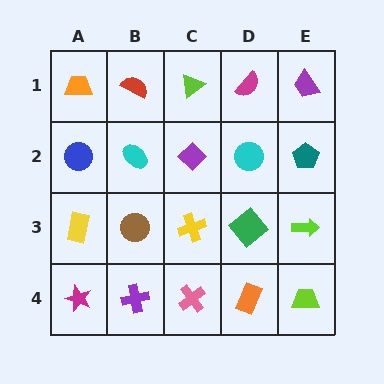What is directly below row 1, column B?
A cyan ellipse.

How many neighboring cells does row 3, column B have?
4.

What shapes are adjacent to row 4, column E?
A lime arrow (row 3, column E), an orange rectangle (row 4, column D).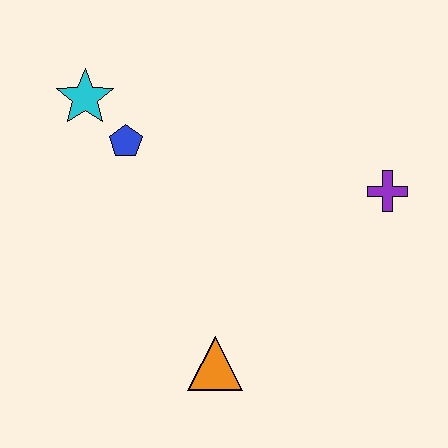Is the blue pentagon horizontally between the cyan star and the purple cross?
Yes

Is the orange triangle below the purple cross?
Yes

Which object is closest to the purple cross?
The orange triangle is closest to the purple cross.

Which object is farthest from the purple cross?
The cyan star is farthest from the purple cross.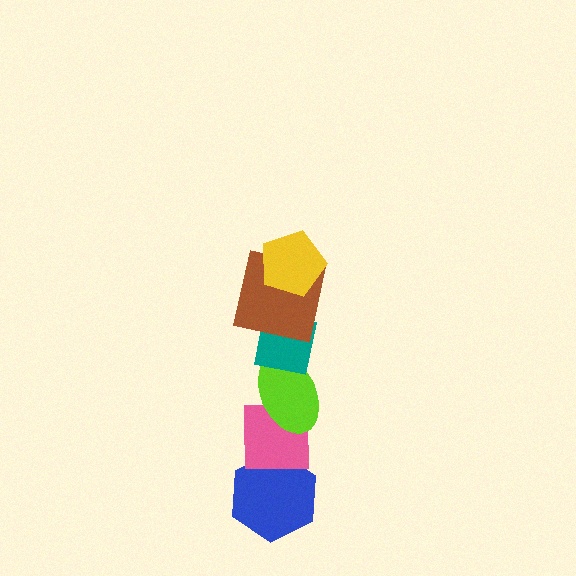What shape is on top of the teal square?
The brown square is on top of the teal square.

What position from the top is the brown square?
The brown square is 2nd from the top.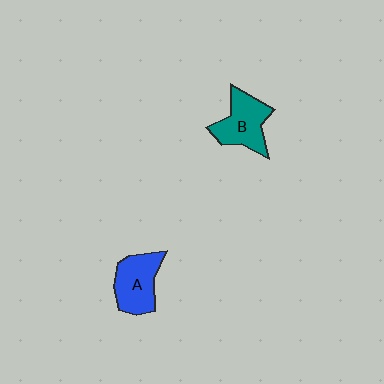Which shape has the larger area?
Shape B (teal).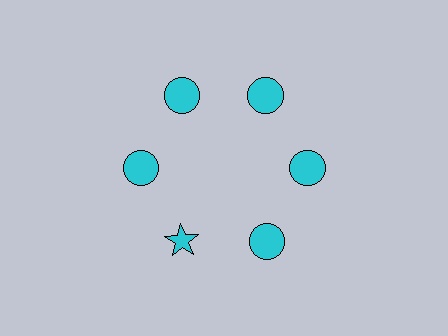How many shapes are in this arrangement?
There are 6 shapes arranged in a ring pattern.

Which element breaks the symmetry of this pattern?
The cyan star at roughly the 7 o'clock position breaks the symmetry. All other shapes are cyan circles.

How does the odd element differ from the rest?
It has a different shape: star instead of circle.